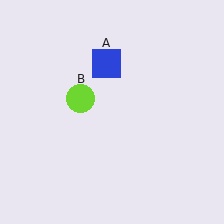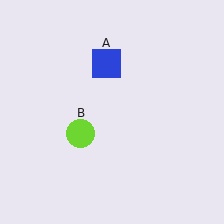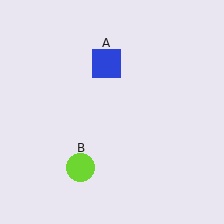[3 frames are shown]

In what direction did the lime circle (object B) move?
The lime circle (object B) moved down.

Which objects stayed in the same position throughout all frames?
Blue square (object A) remained stationary.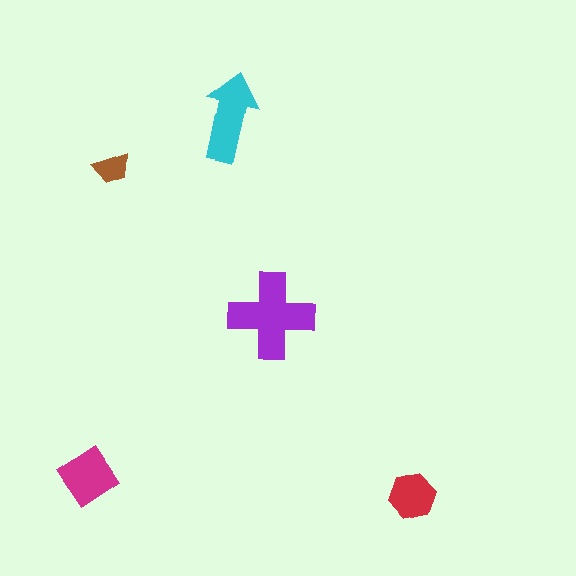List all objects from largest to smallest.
The purple cross, the cyan arrow, the magenta diamond, the red hexagon, the brown trapezoid.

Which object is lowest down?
The red hexagon is bottommost.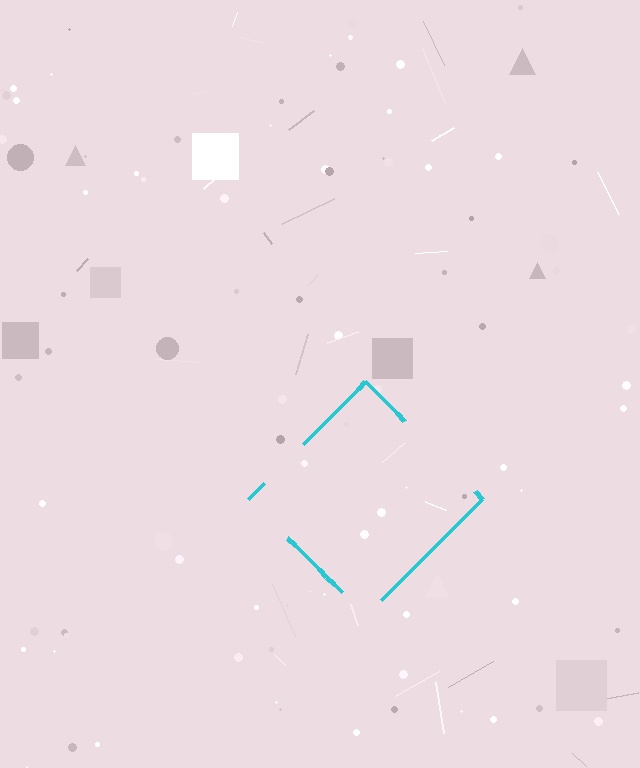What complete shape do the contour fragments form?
The contour fragments form a diamond.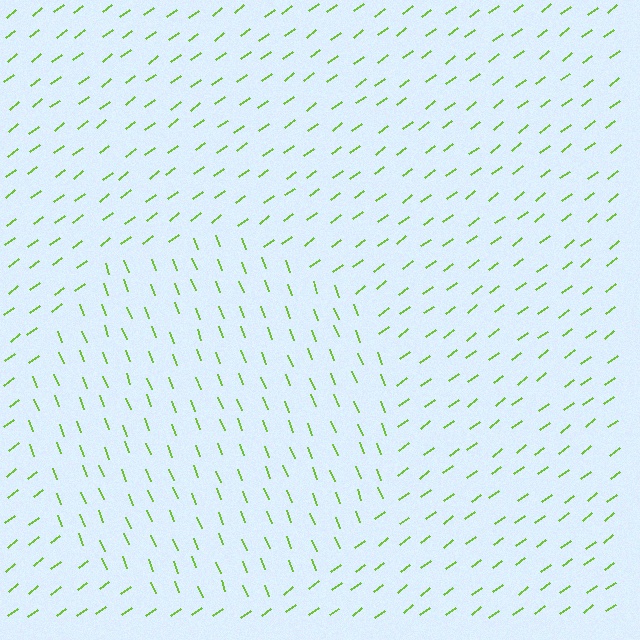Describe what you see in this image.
The image is filled with small lime line segments. A circle region in the image has lines oriented differently from the surrounding lines, creating a visible texture boundary.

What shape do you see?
I see a circle.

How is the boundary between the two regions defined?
The boundary is defined purely by a change in line orientation (approximately 73 degrees difference). All lines are the same color and thickness.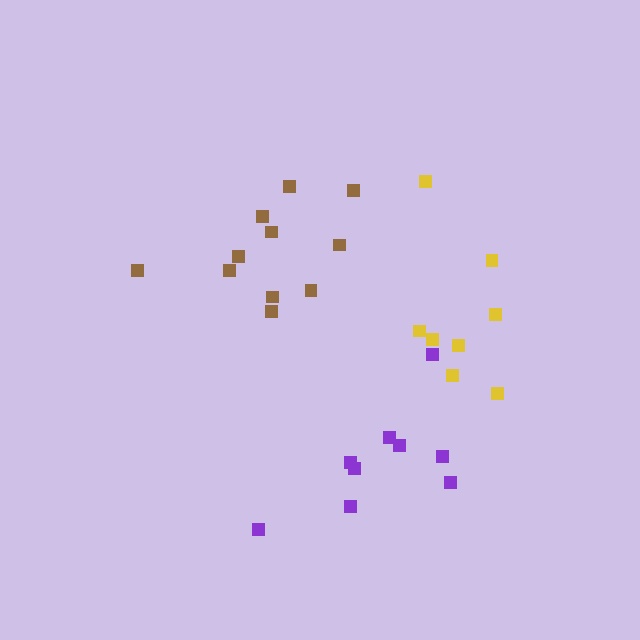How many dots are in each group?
Group 1: 9 dots, Group 2: 11 dots, Group 3: 8 dots (28 total).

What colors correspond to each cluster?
The clusters are colored: purple, brown, yellow.